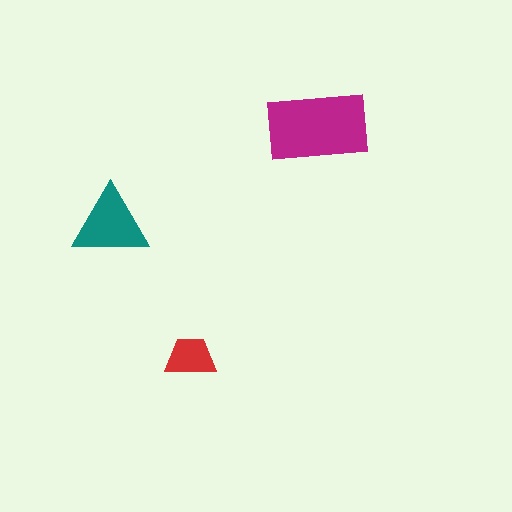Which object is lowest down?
The red trapezoid is bottommost.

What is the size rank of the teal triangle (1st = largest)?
2nd.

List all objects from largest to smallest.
The magenta rectangle, the teal triangle, the red trapezoid.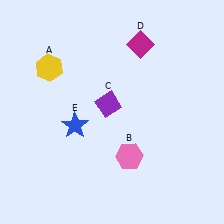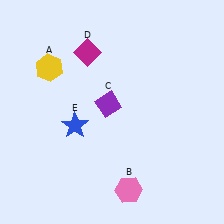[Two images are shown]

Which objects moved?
The objects that moved are: the pink hexagon (B), the magenta diamond (D).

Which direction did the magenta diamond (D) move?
The magenta diamond (D) moved left.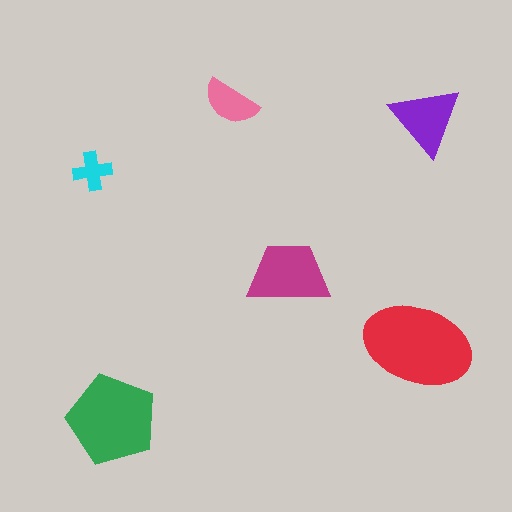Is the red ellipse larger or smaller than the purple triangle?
Larger.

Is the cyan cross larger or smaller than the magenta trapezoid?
Smaller.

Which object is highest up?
The pink semicircle is topmost.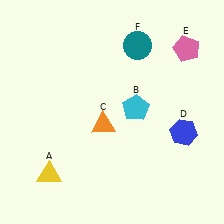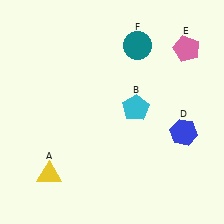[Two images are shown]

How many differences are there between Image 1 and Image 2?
There is 1 difference between the two images.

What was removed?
The orange triangle (C) was removed in Image 2.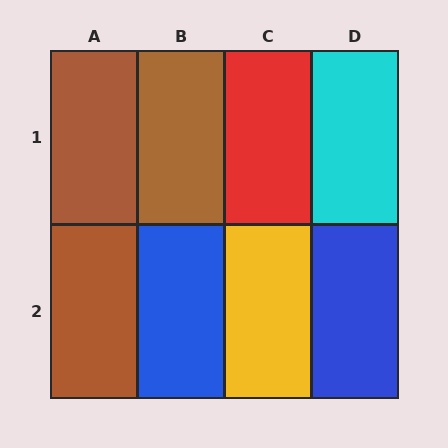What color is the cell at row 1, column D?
Cyan.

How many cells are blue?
2 cells are blue.